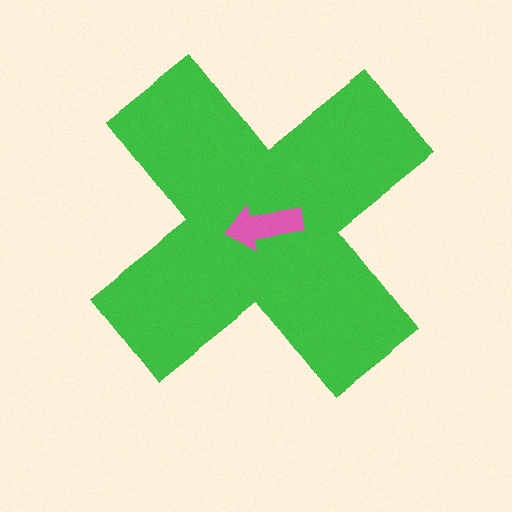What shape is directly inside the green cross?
The pink arrow.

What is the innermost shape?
The pink arrow.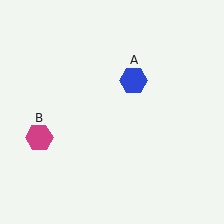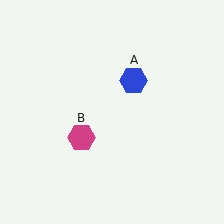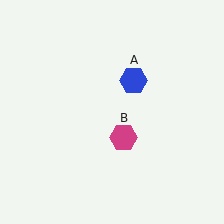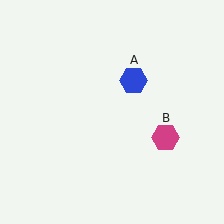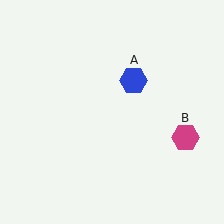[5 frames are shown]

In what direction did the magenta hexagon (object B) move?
The magenta hexagon (object B) moved right.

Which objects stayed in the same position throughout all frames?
Blue hexagon (object A) remained stationary.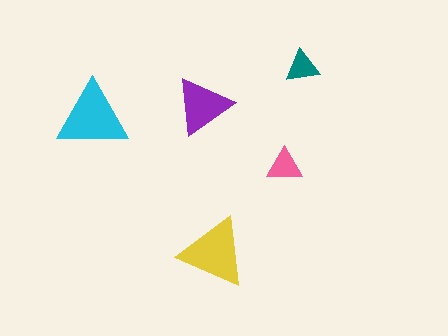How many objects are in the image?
There are 5 objects in the image.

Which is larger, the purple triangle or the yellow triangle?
The yellow one.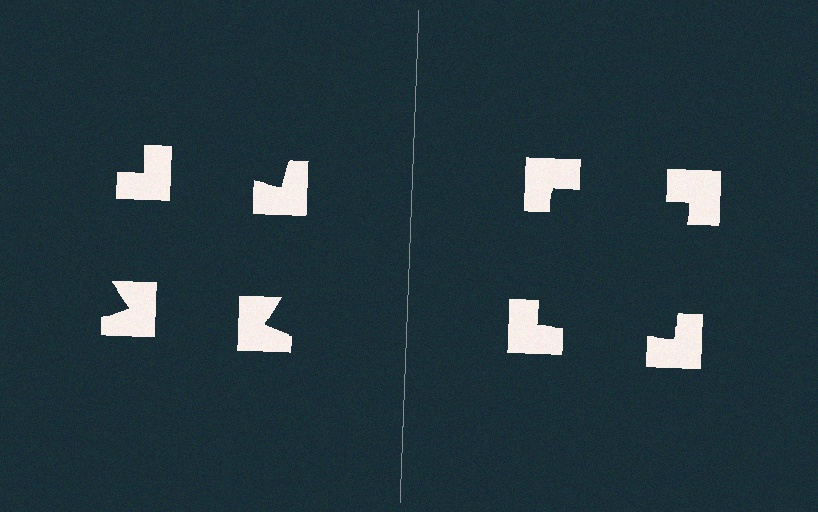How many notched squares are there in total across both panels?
8 — 4 on each side.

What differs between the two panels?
The notched squares are positioned identically on both sides; only the wedge orientations differ. On the right they align to a square; on the left they are misaligned.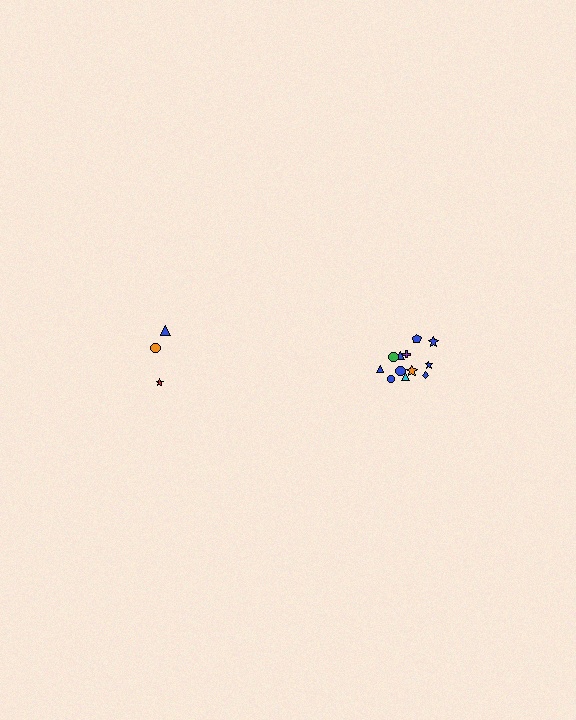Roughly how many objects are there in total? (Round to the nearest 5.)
Roughly 15 objects in total.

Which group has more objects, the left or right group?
The right group.